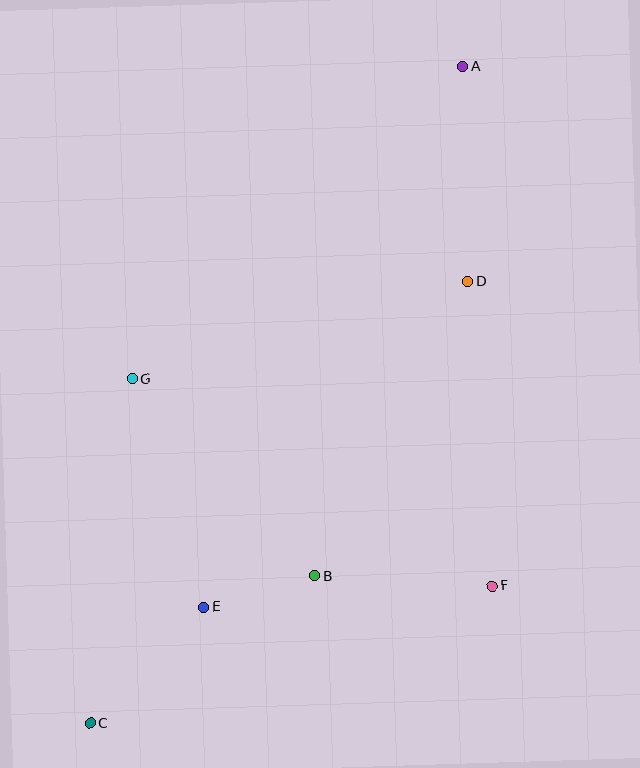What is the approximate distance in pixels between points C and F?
The distance between C and F is approximately 425 pixels.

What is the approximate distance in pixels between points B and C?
The distance between B and C is approximately 269 pixels.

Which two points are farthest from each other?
Points A and C are farthest from each other.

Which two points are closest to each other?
Points B and E are closest to each other.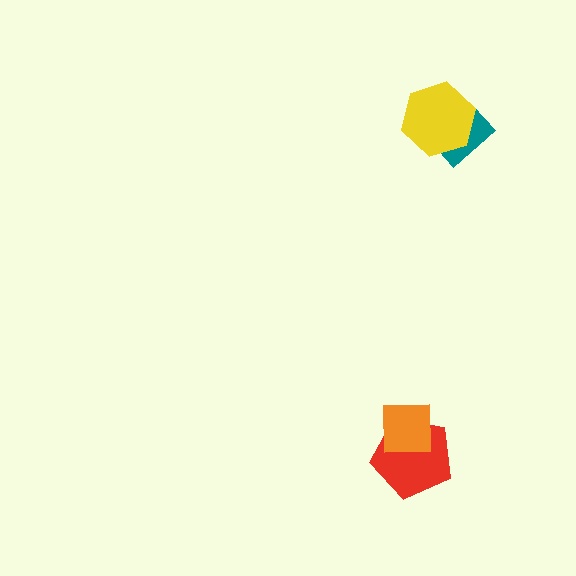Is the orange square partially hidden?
No, no other shape covers it.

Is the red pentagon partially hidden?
Yes, it is partially covered by another shape.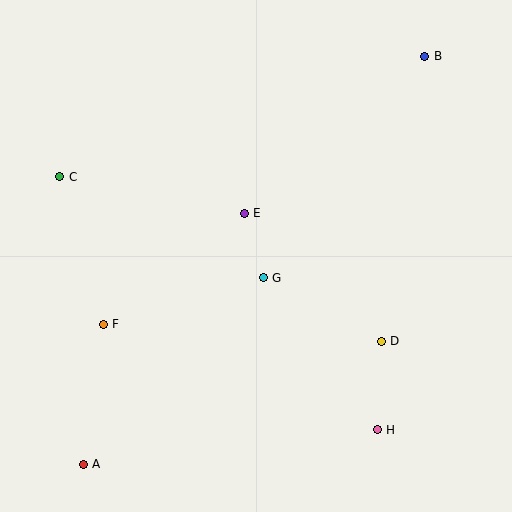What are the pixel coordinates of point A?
Point A is at (83, 464).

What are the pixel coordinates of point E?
Point E is at (244, 213).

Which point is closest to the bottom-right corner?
Point H is closest to the bottom-right corner.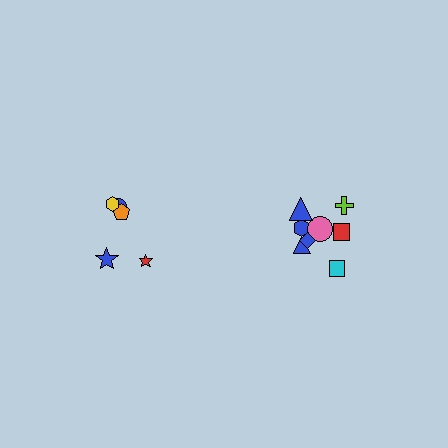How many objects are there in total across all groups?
There are 13 objects.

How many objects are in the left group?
There are 5 objects.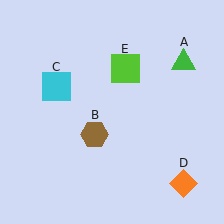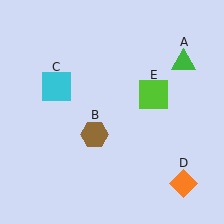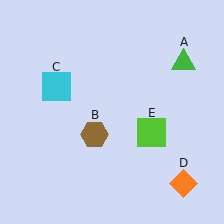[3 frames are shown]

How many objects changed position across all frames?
1 object changed position: lime square (object E).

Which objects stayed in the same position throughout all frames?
Green triangle (object A) and brown hexagon (object B) and cyan square (object C) and orange diamond (object D) remained stationary.